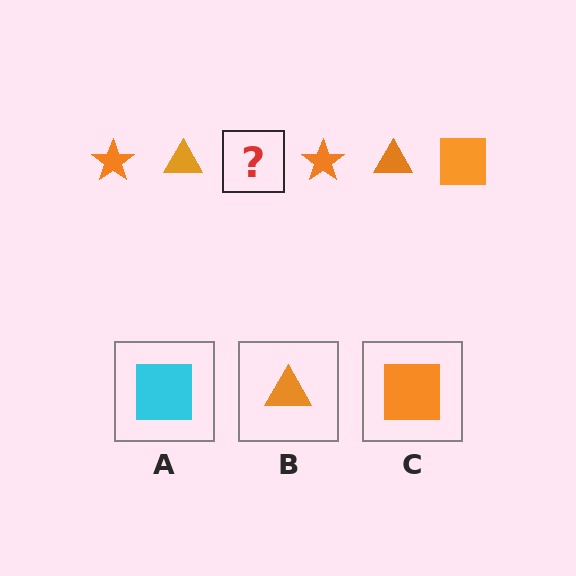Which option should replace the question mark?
Option C.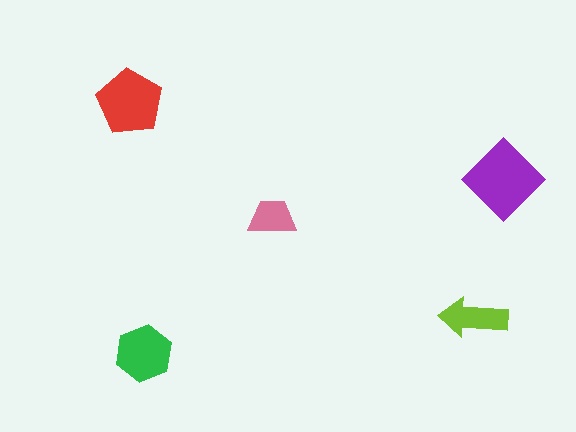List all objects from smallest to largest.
The pink trapezoid, the lime arrow, the green hexagon, the red pentagon, the purple diamond.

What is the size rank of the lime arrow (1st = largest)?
4th.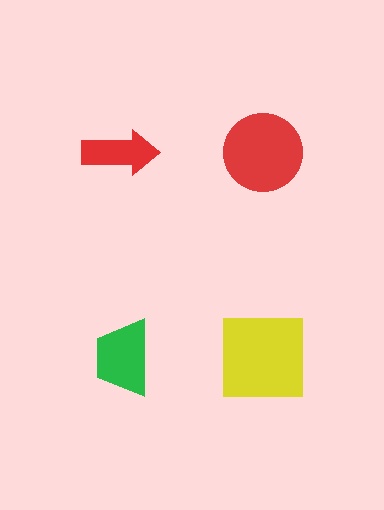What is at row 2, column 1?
A green trapezoid.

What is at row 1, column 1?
A red arrow.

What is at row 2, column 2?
A yellow square.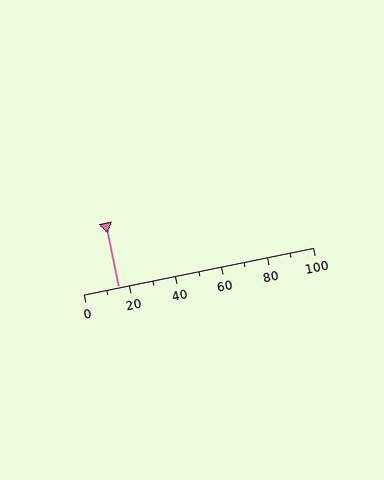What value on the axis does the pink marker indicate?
The marker indicates approximately 15.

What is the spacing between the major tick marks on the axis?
The major ticks are spaced 20 apart.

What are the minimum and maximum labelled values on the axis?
The axis runs from 0 to 100.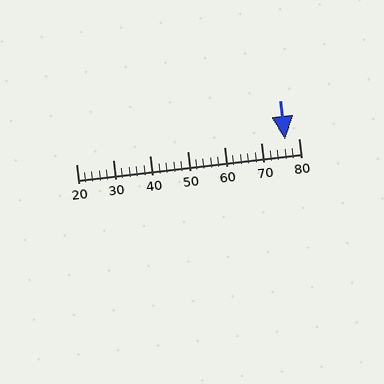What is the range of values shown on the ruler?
The ruler shows values from 20 to 80.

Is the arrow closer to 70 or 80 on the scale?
The arrow is closer to 80.